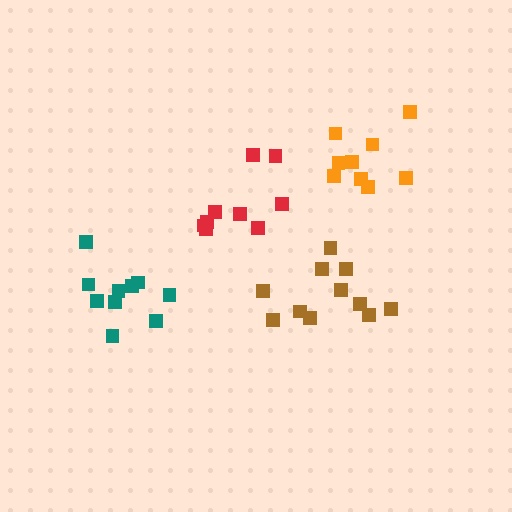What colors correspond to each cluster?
The clusters are colored: brown, orange, red, teal.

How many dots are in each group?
Group 1: 11 dots, Group 2: 9 dots, Group 3: 9 dots, Group 4: 10 dots (39 total).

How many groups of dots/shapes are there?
There are 4 groups.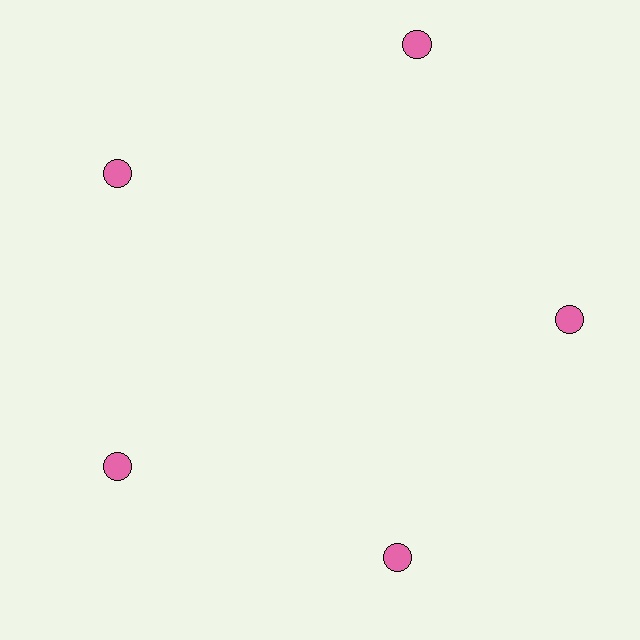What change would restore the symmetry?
The symmetry would be restored by moving it inward, back onto the ring so that all 5 circles sit at equal angles and equal distance from the center.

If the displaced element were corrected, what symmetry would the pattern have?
It would have 5-fold rotational symmetry — the pattern would map onto itself every 72 degrees.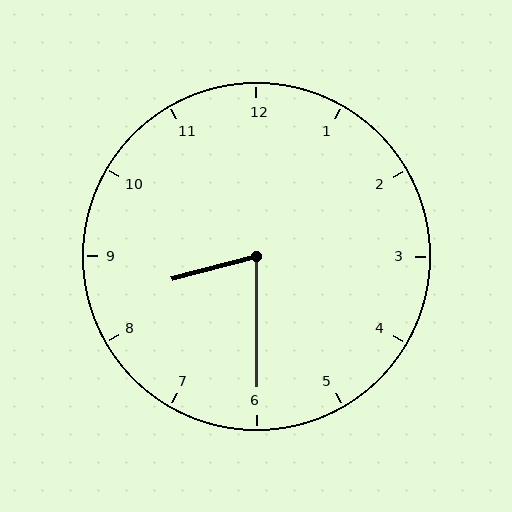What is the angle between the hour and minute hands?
Approximately 75 degrees.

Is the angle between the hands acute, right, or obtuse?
It is acute.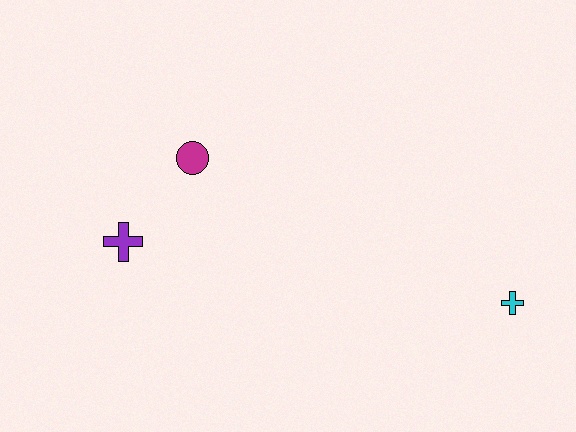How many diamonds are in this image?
There are no diamonds.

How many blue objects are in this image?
There are no blue objects.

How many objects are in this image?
There are 3 objects.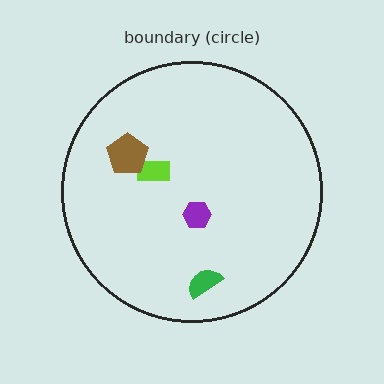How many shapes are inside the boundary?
4 inside, 0 outside.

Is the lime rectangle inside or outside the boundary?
Inside.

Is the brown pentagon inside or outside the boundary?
Inside.